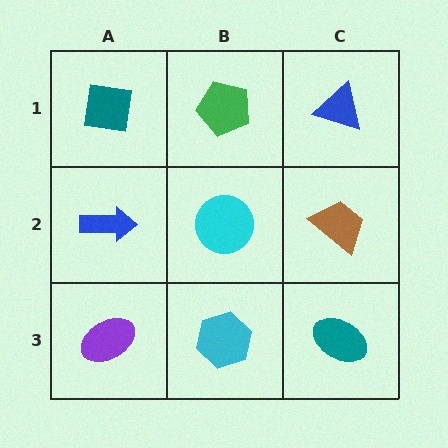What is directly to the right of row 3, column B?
A teal ellipse.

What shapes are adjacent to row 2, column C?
A blue triangle (row 1, column C), a teal ellipse (row 3, column C), a cyan circle (row 2, column B).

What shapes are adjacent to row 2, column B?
A green pentagon (row 1, column B), a cyan hexagon (row 3, column B), a blue arrow (row 2, column A), a brown trapezoid (row 2, column C).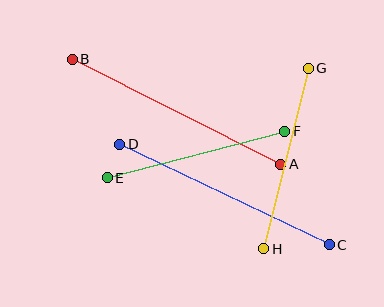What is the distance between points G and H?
The distance is approximately 186 pixels.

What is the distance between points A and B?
The distance is approximately 233 pixels.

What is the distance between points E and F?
The distance is approximately 184 pixels.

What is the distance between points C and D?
The distance is approximately 232 pixels.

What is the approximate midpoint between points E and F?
The midpoint is at approximately (196, 155) pixels.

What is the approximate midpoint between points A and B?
The midpoint is at approximately (177, 112) pixels.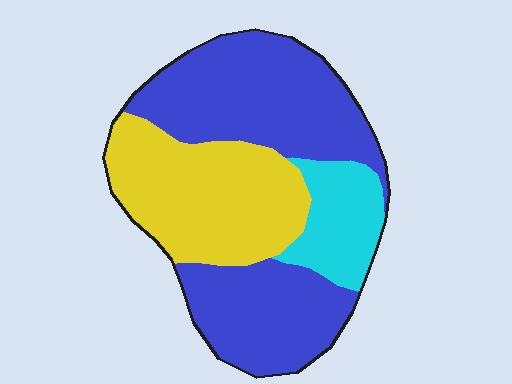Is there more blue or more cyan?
Blue.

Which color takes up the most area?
Blue, at roughly 55%.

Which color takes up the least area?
Cyan, at roughly 15%.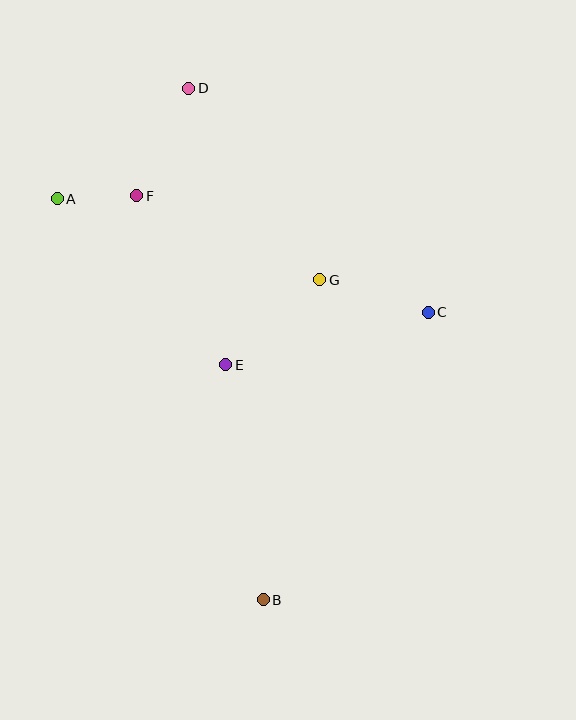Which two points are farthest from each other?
Points B and D are farthest from each other.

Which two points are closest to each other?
Points A and F are closest to each other.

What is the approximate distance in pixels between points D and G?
The distance between D and G is approximately 232 pixels.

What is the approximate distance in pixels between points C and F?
The distance between C and F is approximately 314 pixels.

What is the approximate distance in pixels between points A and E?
The distance between A and E is approximately 237 pixels.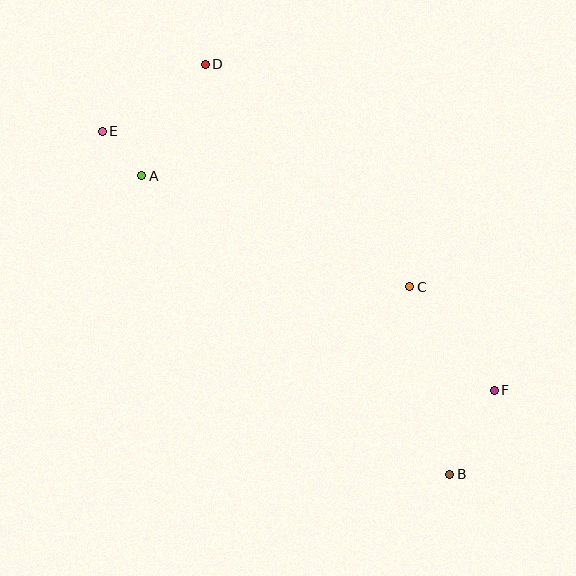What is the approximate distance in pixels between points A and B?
The distance between A and B is approximately 429 pixels.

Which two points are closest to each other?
Points A and E are closest to each other.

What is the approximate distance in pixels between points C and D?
The distance between C and D is approximately 302 pixels.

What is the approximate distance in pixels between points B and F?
The distance between B and F is approximately 95 pixels.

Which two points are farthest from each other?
Points B and E are farthest from each other.